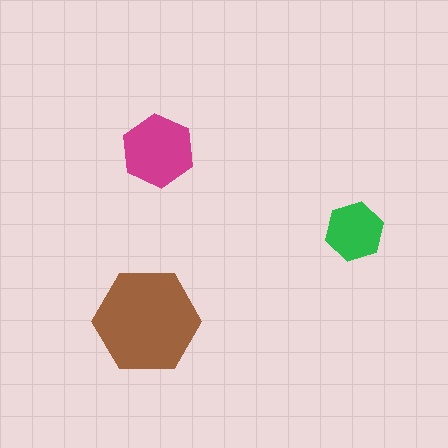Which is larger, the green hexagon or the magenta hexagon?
The magenta one.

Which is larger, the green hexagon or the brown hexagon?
The brown one.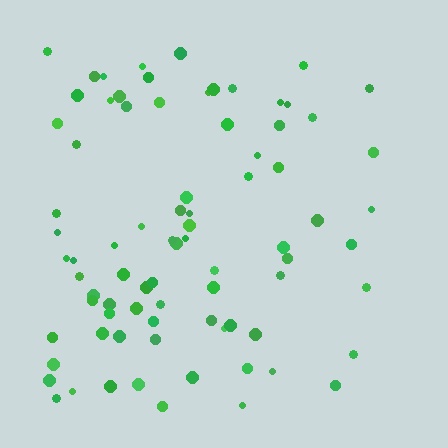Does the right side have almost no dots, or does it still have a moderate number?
Still a moderate number, just noticeably fewer than the left.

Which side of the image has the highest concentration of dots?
The left.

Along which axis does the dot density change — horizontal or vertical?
Horizontal.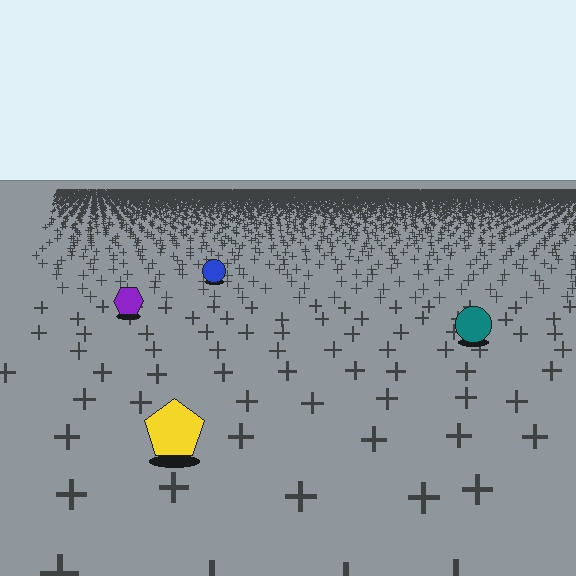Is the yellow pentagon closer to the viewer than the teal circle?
Yes. The yellow pentagon is closer — you can tell from the texture gradient: the ground texture is coarser near it.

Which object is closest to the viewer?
The yellow pentagon is closest. The texture marks near it are larger and more spread out.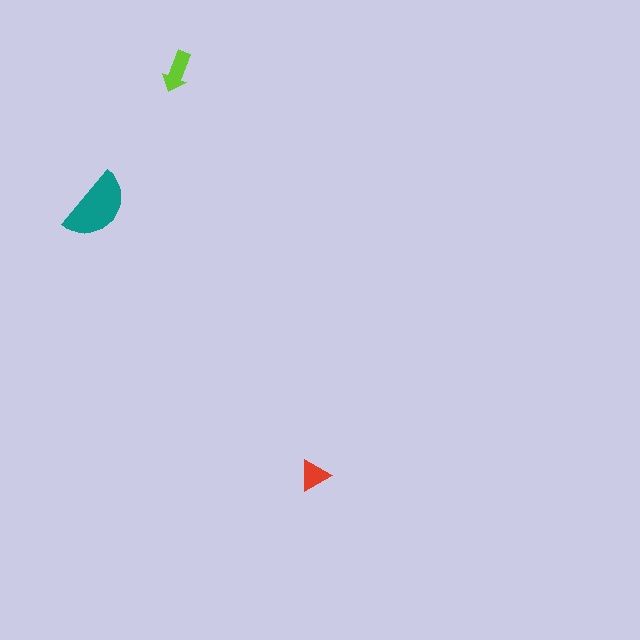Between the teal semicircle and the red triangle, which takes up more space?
The teal semicircle.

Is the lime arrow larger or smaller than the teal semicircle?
Smaller.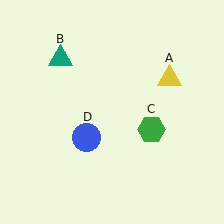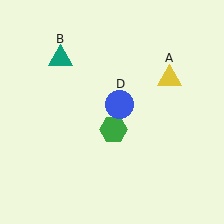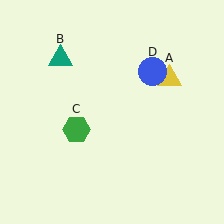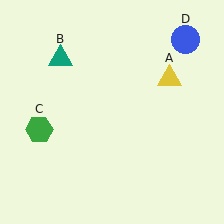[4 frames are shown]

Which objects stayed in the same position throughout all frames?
Yellow triangle (object A) and teal triangle (object B) remained stationary.